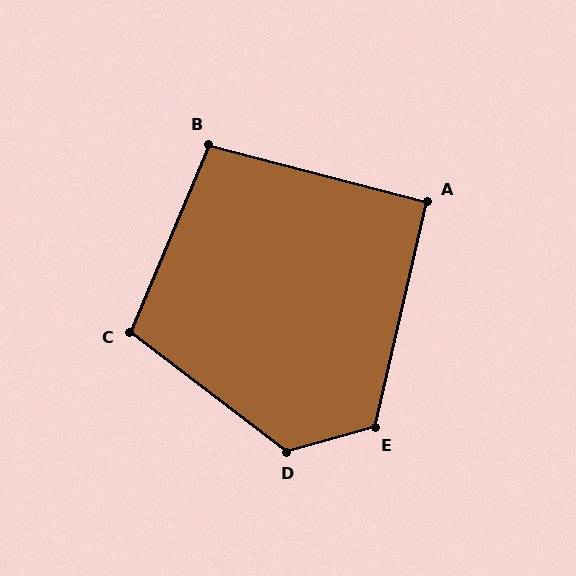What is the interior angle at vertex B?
Approximately 98 degrees (obtuse).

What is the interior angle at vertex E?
Approximately 119 degrees (obtuse).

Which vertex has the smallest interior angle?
A, at approximately 92 degrees.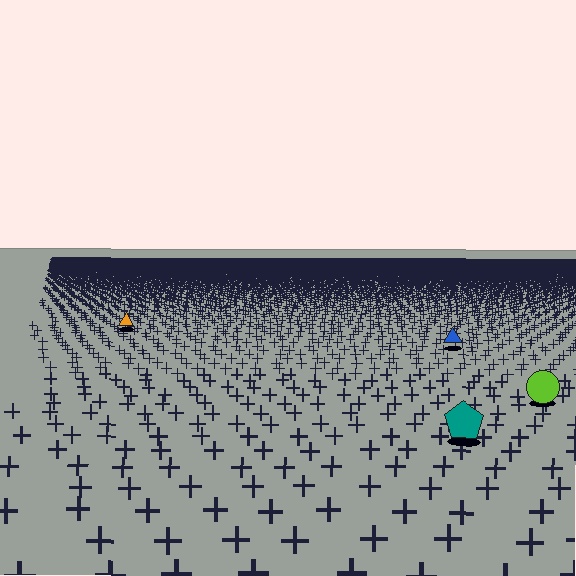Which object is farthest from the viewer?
The orange triangle is farthest from the viewer. It appears smaller and the ground texture around it is denser.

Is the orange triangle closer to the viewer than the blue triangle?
No. The blue triangle is closer — you can tell from the texture gradient: the ground texture is coarser near it.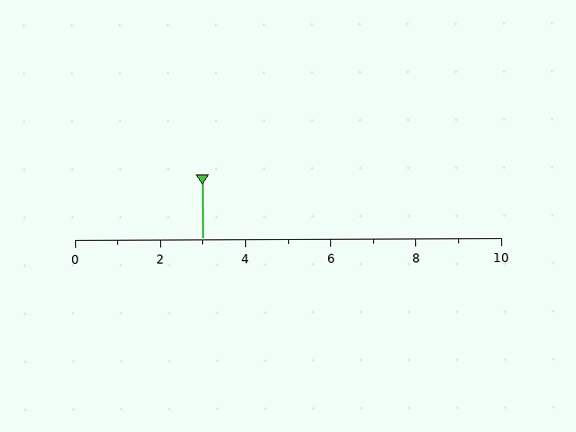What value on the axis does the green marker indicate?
The marker indicates approximately 3.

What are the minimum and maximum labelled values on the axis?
The axis runs from 0 to 10.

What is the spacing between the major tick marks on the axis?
The major ticks are spaced 2 apart.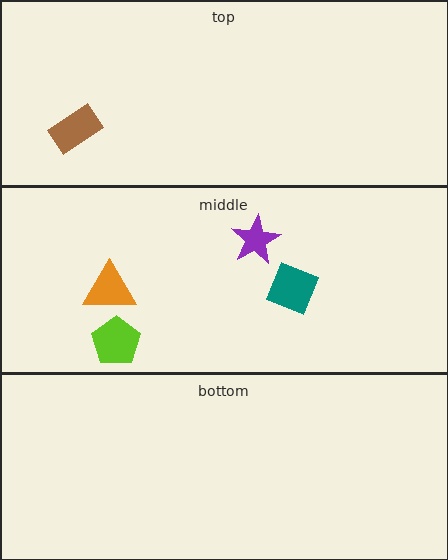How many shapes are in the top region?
1.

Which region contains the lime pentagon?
The middle region.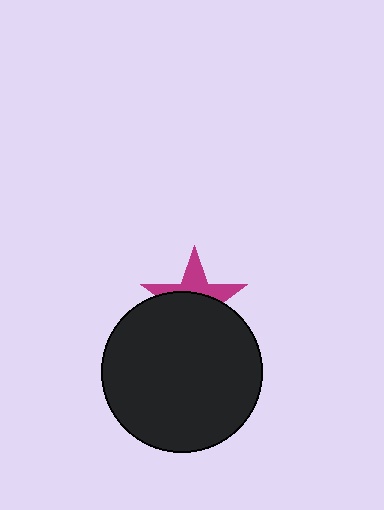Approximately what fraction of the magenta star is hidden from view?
Roughly 59% of the magenta star is hidden behind the black circle.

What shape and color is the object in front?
The object in front is a black circle.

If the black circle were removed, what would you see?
You would see the complete magenta star.